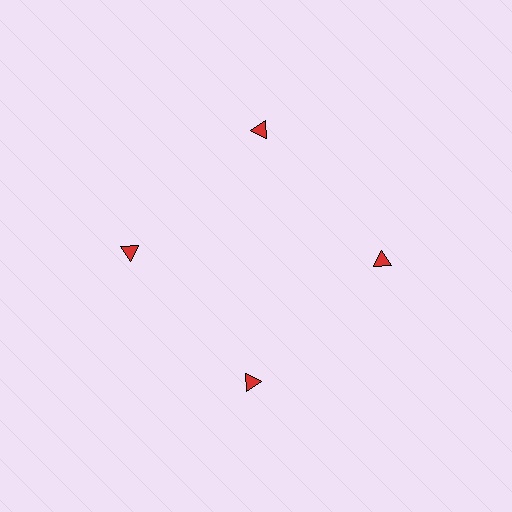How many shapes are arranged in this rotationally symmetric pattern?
There are 4 shapes, arranged in 4 groups of 1.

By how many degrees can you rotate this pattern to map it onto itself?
The pattern maps onto itself every 90 degrees of rotation.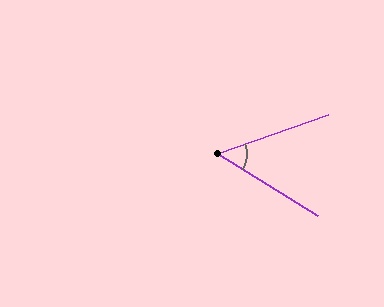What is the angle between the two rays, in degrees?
Approximately 51 degrees.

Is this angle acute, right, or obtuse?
It is acute.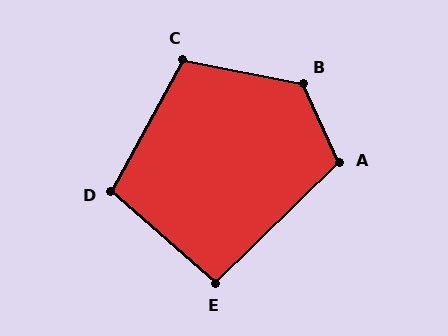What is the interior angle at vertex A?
Approximately 110 degrees (obtuse).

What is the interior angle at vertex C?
Approximately 108 degrees (obtuse).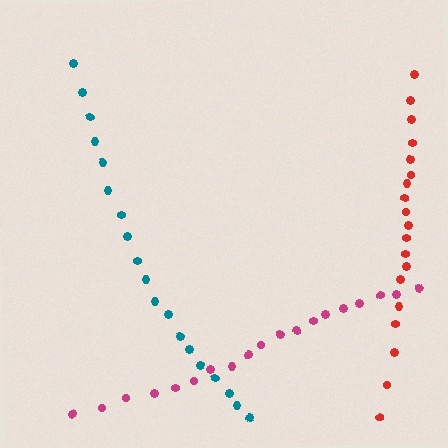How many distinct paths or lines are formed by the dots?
There are 3 distinct paths.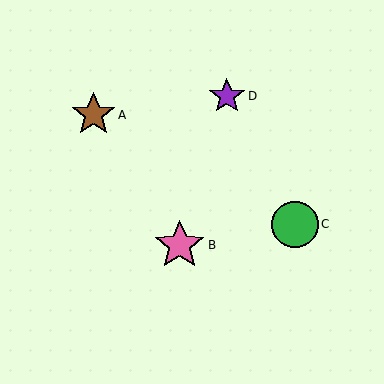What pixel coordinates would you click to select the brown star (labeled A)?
Click at (93, 115) to select the brown star A.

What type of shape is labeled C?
Shape C is a green circle.